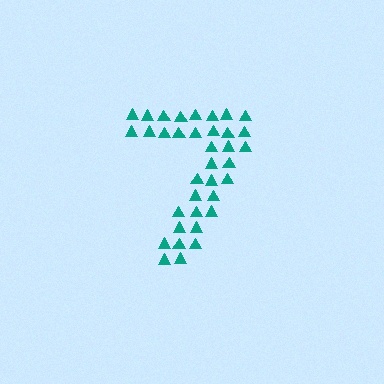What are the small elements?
The small elements are triangles.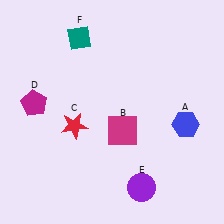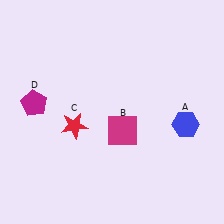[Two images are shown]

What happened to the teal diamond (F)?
The teal diamond (F) was removed in Image 2. It was in the top-left area of Image 1.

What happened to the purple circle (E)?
The purple circle (E) was removed in Image 2. It was in the bottom-right area of Image 1.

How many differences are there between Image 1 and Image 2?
There are 2 differences between the two images.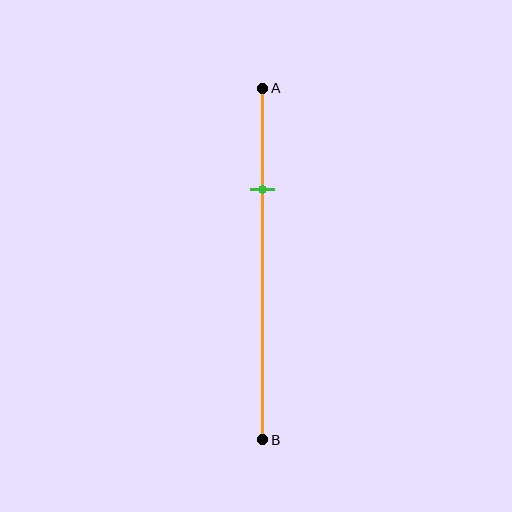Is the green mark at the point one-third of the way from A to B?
No, the mark is at about 30% from A, not at the 33% one-third point.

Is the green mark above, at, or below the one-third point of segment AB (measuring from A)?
The green mark is above the one-third point of segment AB.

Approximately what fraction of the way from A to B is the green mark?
The green mark is approximately 30% of the way from A to B.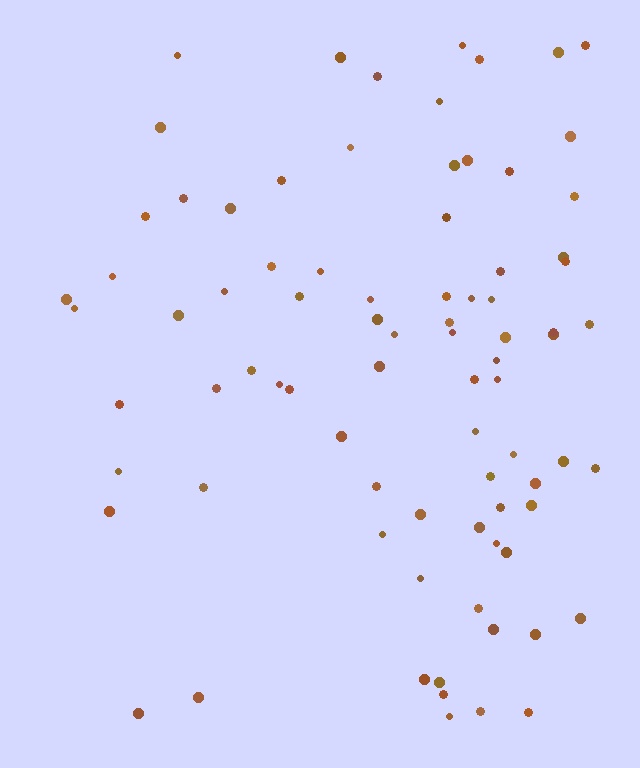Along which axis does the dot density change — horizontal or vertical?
Horizontal.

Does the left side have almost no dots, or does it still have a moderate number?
Still a moderate number, just noticeably fewer than the right.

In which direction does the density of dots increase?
From left to right, with the right side densest.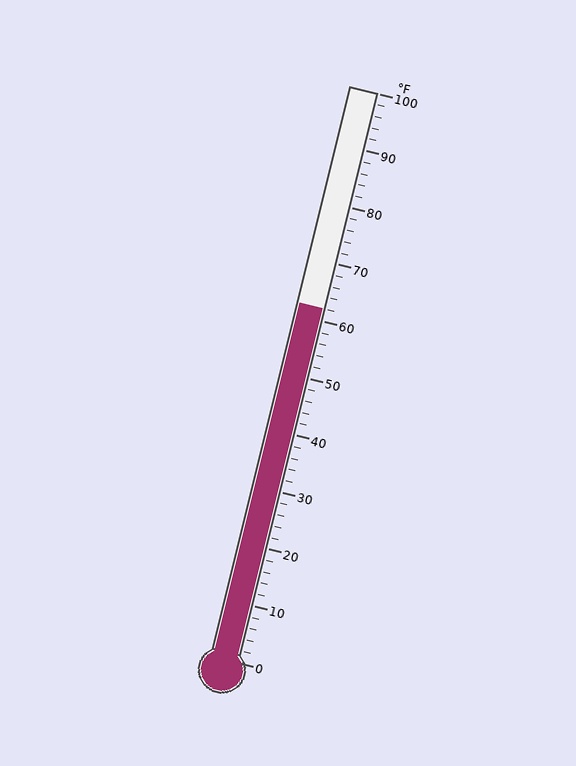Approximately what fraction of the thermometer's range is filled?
The thermometer is filled to approximately 60% of its range.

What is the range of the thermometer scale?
The thermometer scale ranges from 0°F to 100°F.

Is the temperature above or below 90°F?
The temperature is below 90°F.